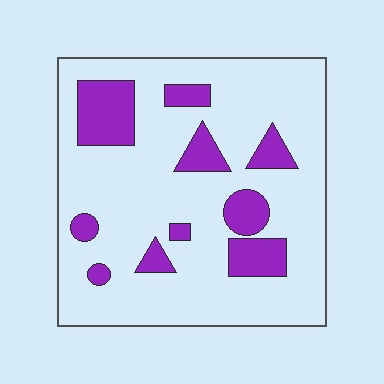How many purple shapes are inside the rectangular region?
10.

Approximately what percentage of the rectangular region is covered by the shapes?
Approximately 20%.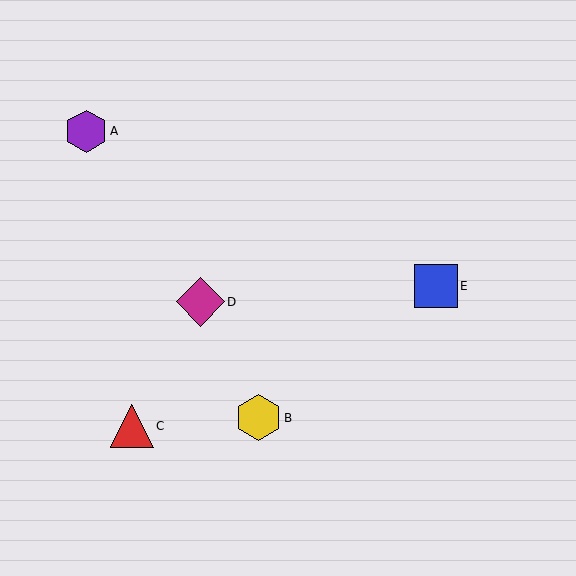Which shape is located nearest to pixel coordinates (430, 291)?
The blue square (labeled E) at (436, 286) is nearest to that location.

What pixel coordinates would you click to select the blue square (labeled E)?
Click at (436, 286) to select the blue square E.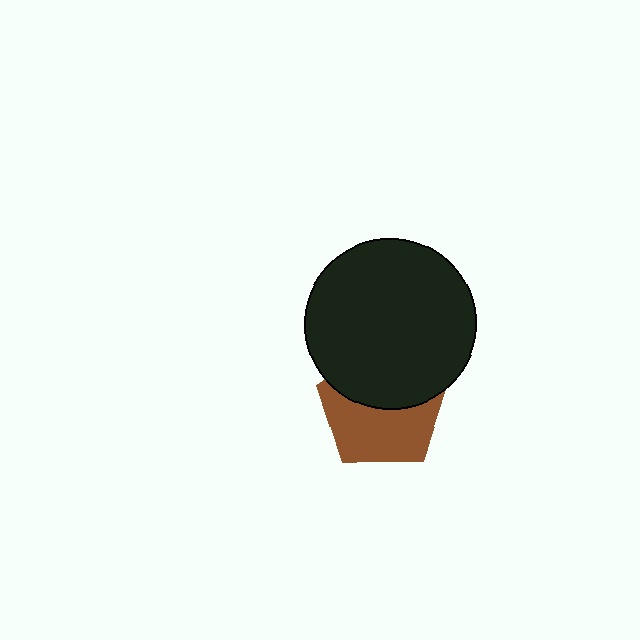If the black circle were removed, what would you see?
You would see the complete brown pentagon.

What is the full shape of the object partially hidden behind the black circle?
The partially hidden object is a brown pentagon.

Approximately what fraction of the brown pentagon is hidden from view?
Roughly 46% of the brown pentagon is hidden behind the black circle.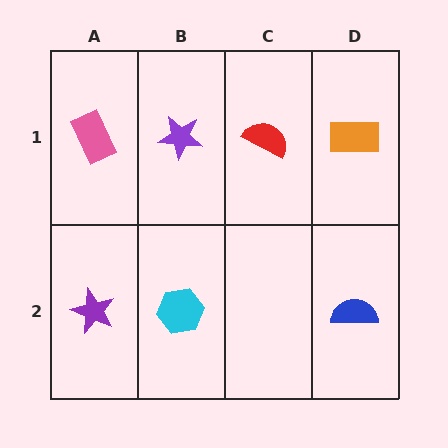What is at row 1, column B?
A purple star.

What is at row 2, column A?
A purple star.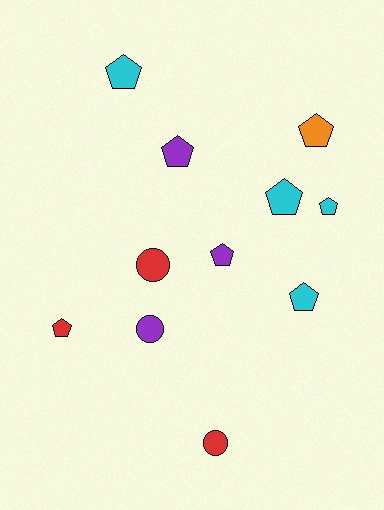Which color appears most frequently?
Cyan, with 4 objects.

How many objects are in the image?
There are 11 objects.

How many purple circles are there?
There is 1 purple circle.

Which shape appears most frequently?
Pentagon, with 8 objects.